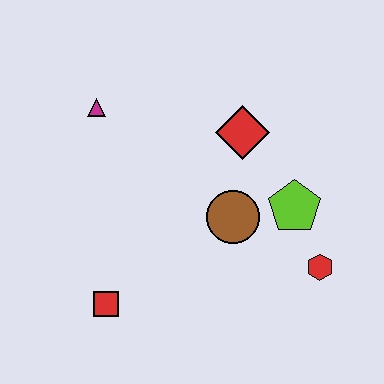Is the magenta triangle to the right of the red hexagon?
No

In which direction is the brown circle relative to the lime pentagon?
The brown circle is to the left of the lime pentagon.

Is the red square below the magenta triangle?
Yes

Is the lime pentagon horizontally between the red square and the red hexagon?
Yes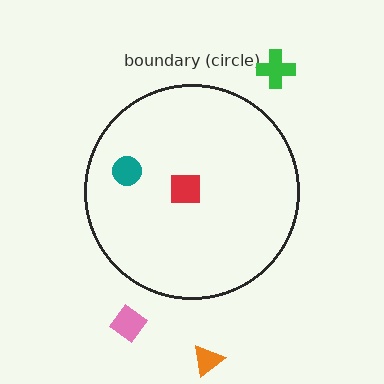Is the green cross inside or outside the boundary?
Outside.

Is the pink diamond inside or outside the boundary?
Outside.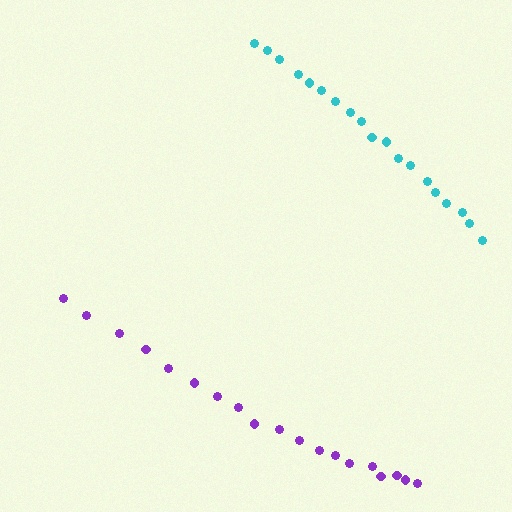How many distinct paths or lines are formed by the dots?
There are 2 distinct paths.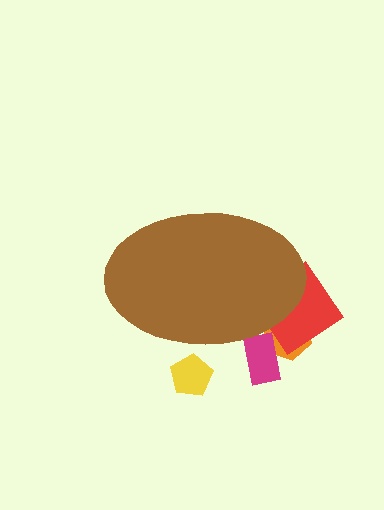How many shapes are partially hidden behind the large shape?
4 shapes are partially hidden.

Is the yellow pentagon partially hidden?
Yes, the yellow pentagon is partially hidden behind the brown ellipse.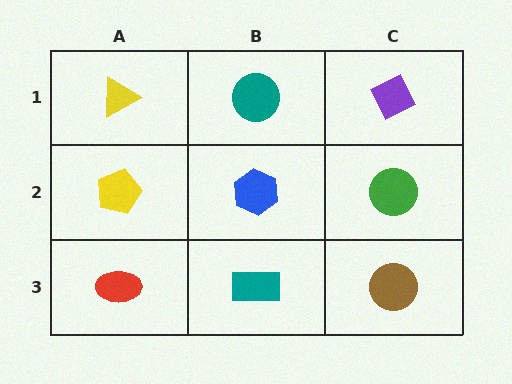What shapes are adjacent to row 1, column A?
A yellow pentagon (row 2, column A), a teal circle (row 1, column B).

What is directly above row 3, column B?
A blue hexagon.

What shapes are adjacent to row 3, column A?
A yellow pentagon (row 2, column A), a teal rectangle (row 3, column B).